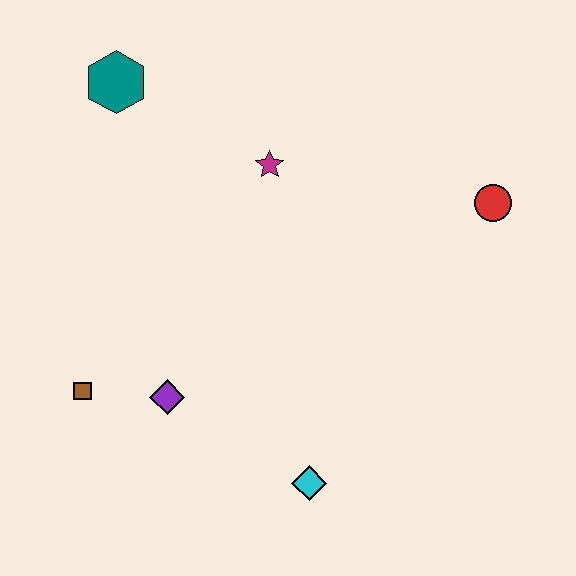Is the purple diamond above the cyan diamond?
Yes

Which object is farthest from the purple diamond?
The red circle is farthest from the purple diamond.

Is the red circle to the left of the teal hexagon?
No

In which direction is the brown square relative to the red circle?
The brown square is to the left of the red circle.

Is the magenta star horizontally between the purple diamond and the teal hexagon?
No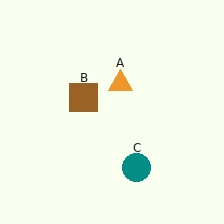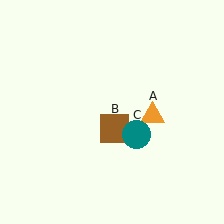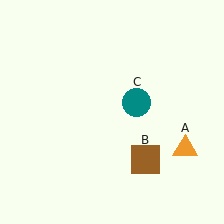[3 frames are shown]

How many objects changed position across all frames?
3 objects changed position: orange triangle (object A), brown square (object B), teal circle (object C).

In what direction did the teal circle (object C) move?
The teal circle (object C) moved up.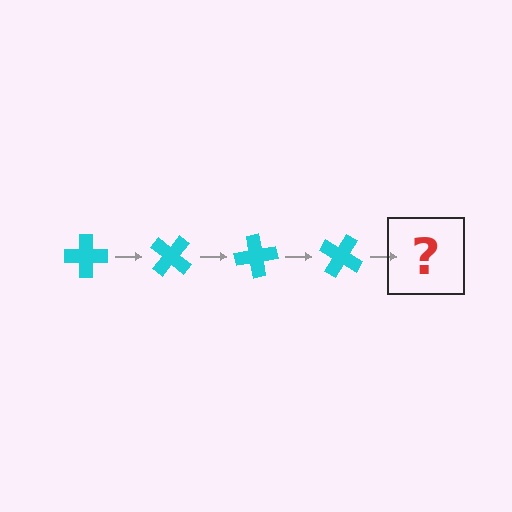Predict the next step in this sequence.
The next step is a cyan cross rotated 160 degrees.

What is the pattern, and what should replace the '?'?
The pattern is that the cross rotates 40 degrees each step. The '?' should be a cyan cross rotated 160 degrees.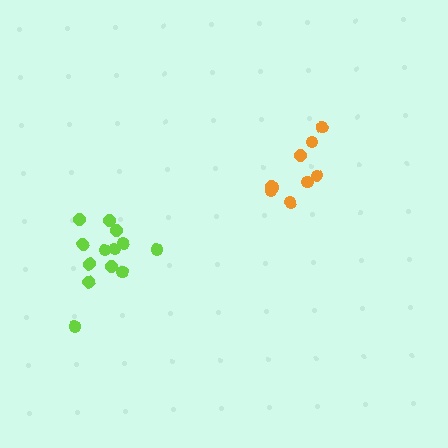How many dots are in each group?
Group 1: 9 dots, Group 2: 13 dots (22 total).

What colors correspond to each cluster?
The clusters are colored: orange, lime.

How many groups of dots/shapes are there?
There are 2 groups.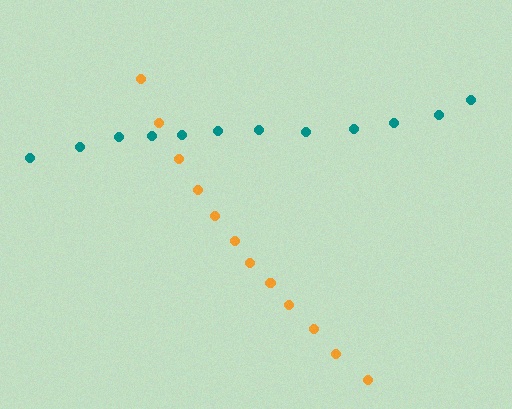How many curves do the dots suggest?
There are 2 distinct paths.